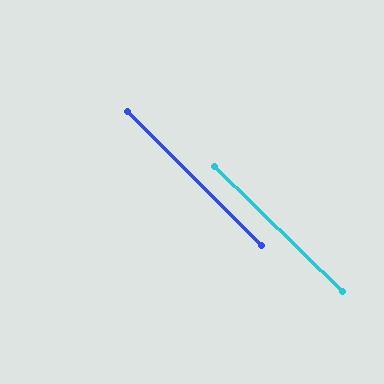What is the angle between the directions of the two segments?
Approximately 0 degrees.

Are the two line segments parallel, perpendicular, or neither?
Parallel — their directions differ by only 0.4°.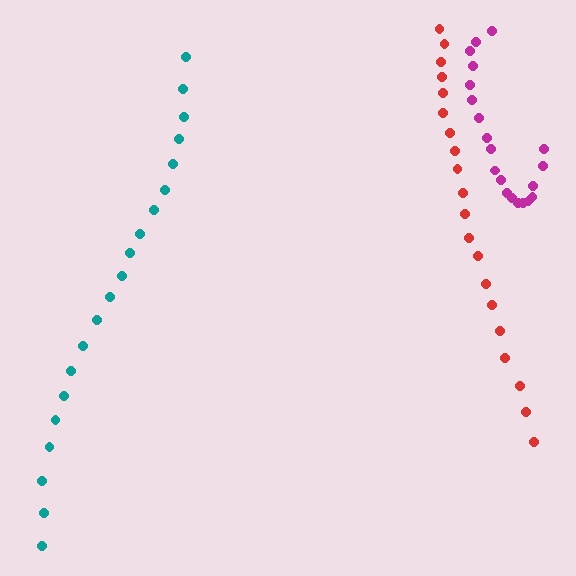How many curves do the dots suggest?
There are 3 distinct paths.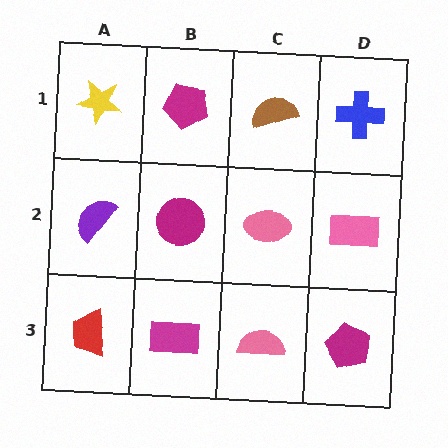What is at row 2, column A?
A purple semicircle.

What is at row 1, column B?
A magenta pentagon.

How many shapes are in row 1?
4 shapes.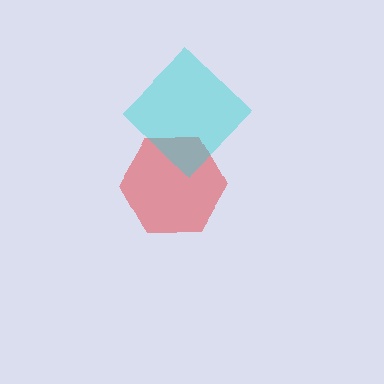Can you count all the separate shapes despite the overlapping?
Yes, there are 2 separate shapes.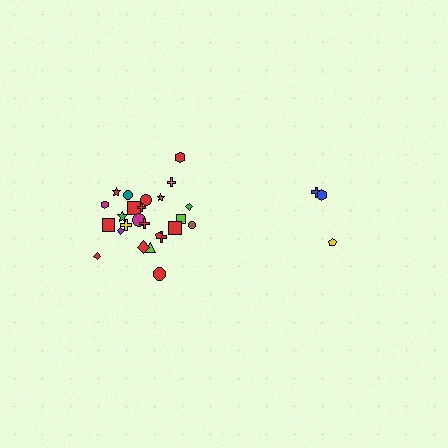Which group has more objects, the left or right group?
The left group.